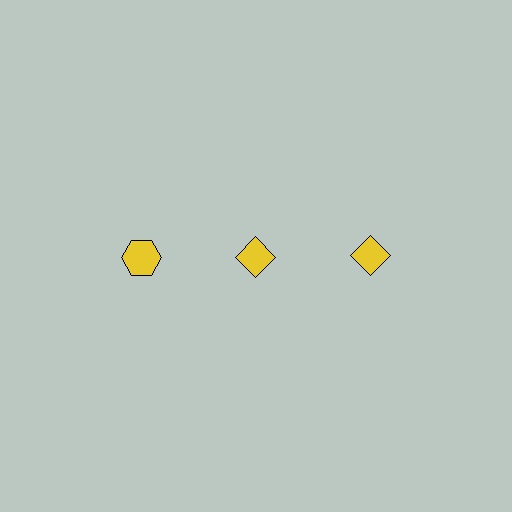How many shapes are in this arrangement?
There are 3 shapes arranged in a grid pattern.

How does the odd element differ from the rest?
It has a different shape: hexagon instead of diamond.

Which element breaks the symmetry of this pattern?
The yellow hexagon in the top row, leftmost column breaks the symmetry. All other shapes are yellow diamonds.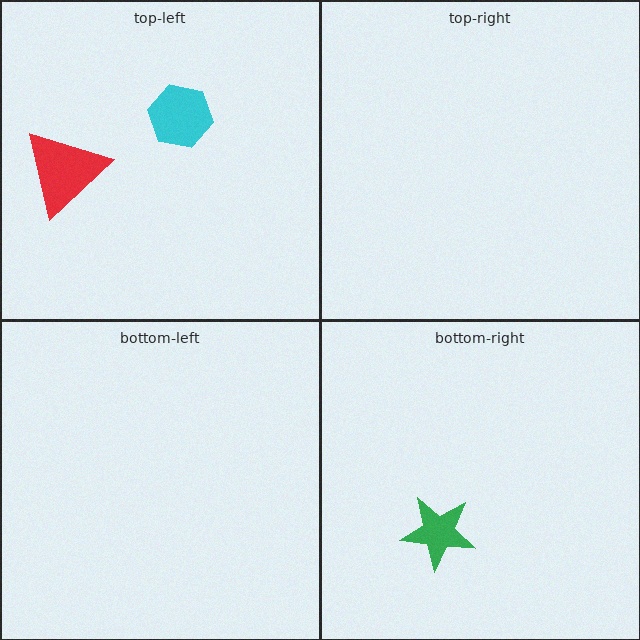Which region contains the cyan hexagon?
The top-left region.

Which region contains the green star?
The bottom-right region.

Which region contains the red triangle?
The top-left region.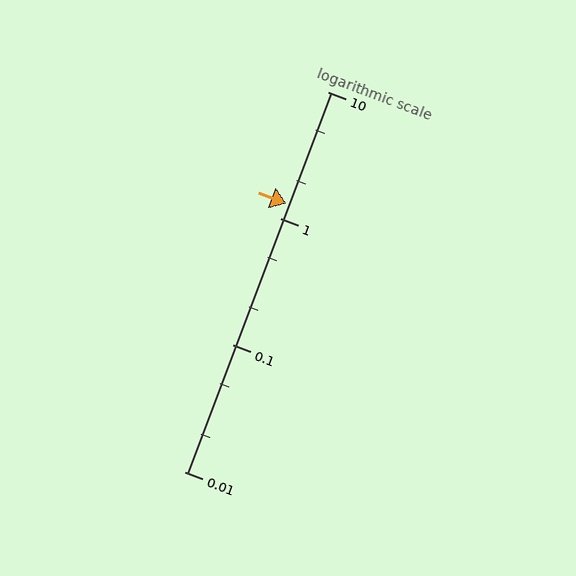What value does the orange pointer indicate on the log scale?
The pointer indicates approximately 1.3.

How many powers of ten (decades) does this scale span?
The scale spans 3 decades, from 0.01 to 10.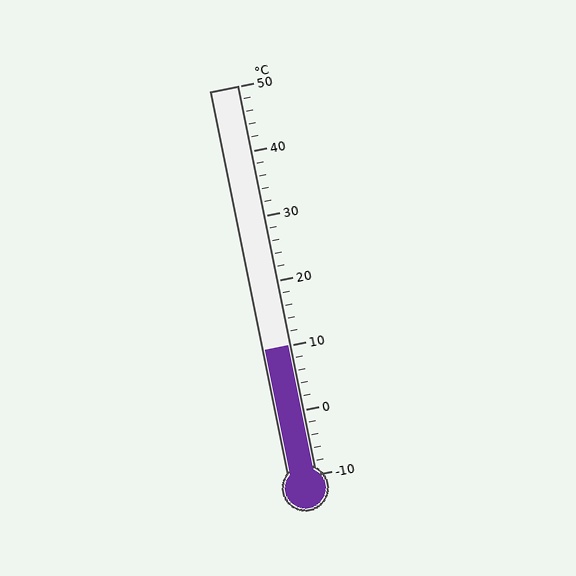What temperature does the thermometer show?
The thermometer shows approximately 10°C.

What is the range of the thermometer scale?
The thermometer scale ranges from -10°C to 50°C.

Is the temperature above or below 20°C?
The temperature is below 20°C.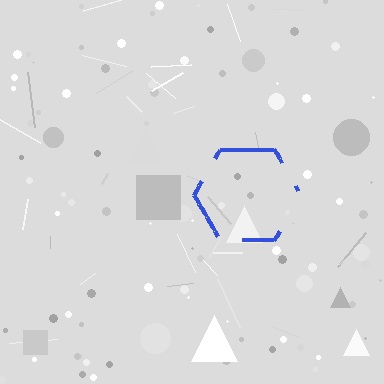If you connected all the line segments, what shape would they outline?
They would outline a hexagon.